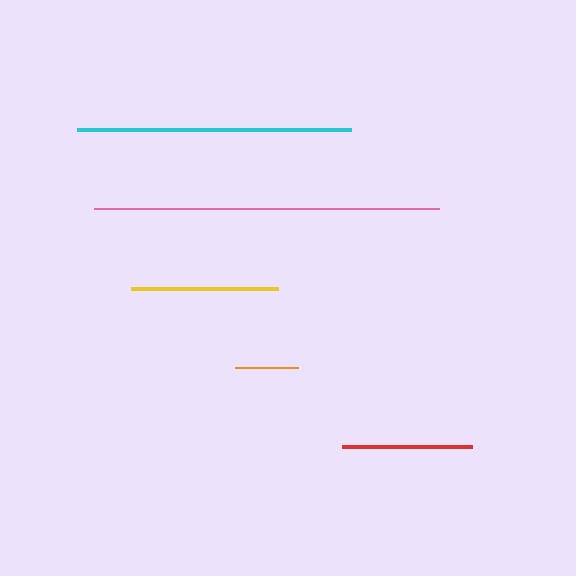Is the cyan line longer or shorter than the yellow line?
The cyan line is longer than the yellow line.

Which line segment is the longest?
The pink line is the longest at approximately 345 pixels.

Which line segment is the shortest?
The orange line is the shortest at approximately 63 pixels.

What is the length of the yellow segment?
The yellow segment is approximately 147 pixels long.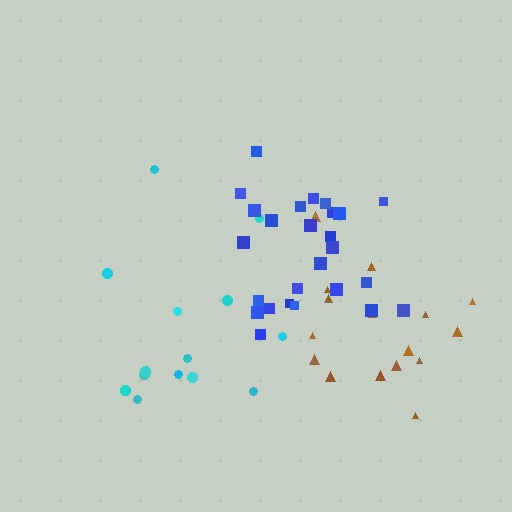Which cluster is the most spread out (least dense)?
Cyan.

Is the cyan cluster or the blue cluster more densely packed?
Blue.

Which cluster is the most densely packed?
Blue.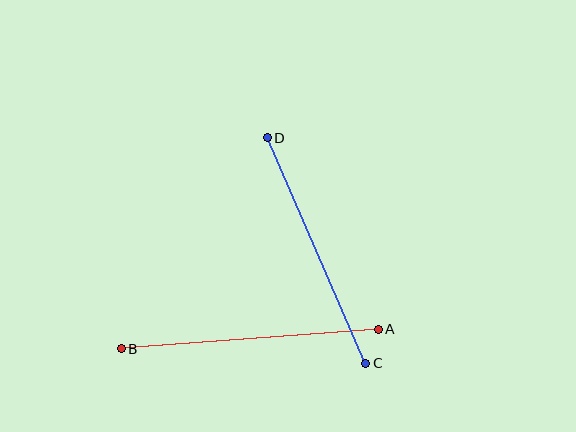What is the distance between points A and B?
The distance is approximately 258 pixels.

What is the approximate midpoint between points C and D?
The midpoint is at approximately (316, 250) pixels.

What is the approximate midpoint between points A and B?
The midpoint is at approximately (250, 339) pixels.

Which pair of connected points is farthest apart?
Points A and B are farthest apart.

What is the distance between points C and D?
The distance is approximately 246 pixels.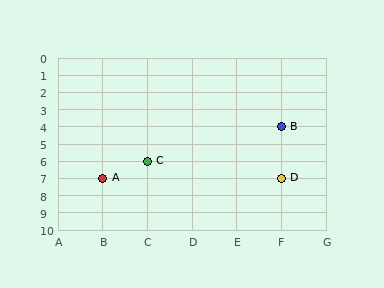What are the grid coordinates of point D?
Point D is at grid coordinates (F, 7).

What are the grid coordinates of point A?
Point A is at grid coordinates (B, 7).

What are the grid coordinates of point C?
Point C is at grid coordinates (C, 6).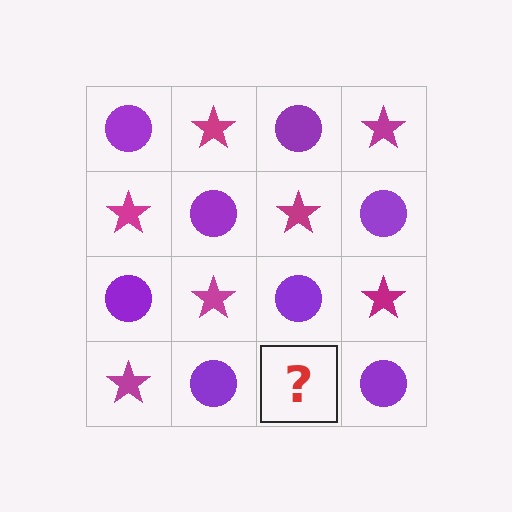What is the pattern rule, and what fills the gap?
The rule is that it alternates purple circle and magenta star in a checkerboard pattern. The gap should be filled with a magenta star.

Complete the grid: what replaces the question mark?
The question mark should be replaced with a magenta star.